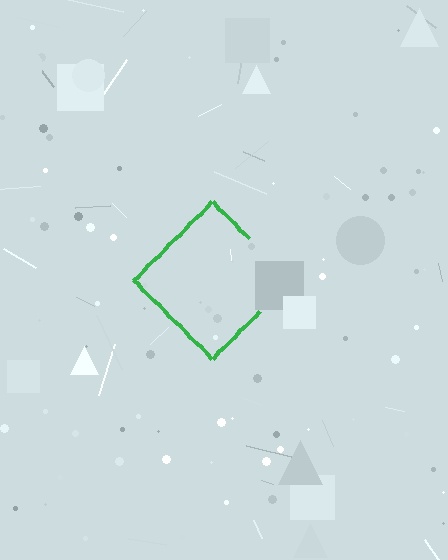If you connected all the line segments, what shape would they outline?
They would outline a diamond.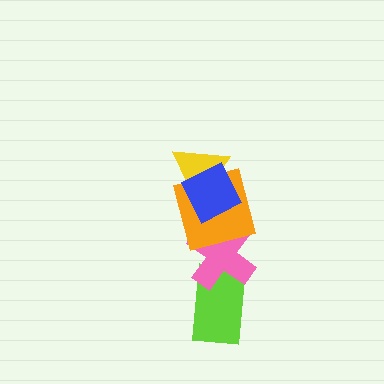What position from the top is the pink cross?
The pink cross is 4th from the top.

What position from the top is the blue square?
The blue square is 1st from the top.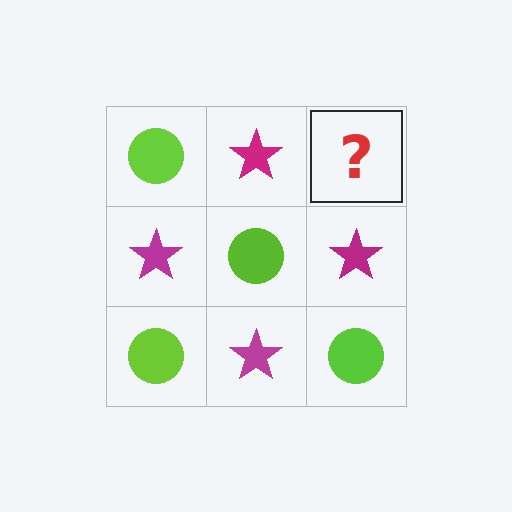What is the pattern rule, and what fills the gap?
The rule is that it alternates lime circle and magenta star in a checkerboard pattern. The gap should be filled with a lime circle.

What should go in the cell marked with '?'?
The missing cell should contain a lime circle.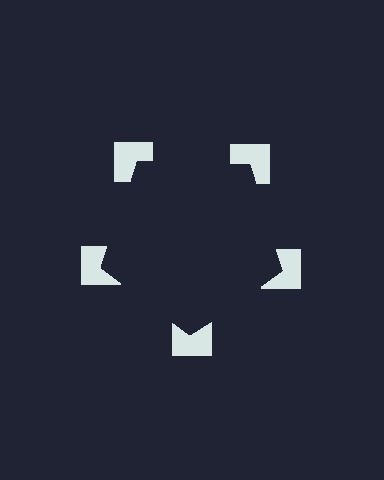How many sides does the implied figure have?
5 sides.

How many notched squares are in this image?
There are 5 — one at each vertex of the illusory pentagon.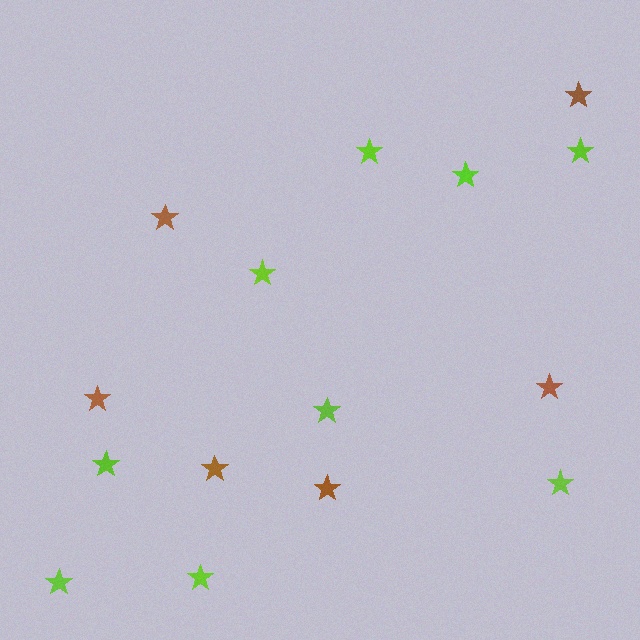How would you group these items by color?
There are 2 groups: one group of brown stars (6) and one group of lime stars (9).